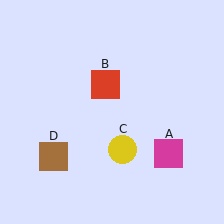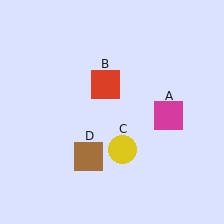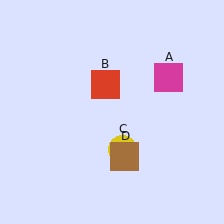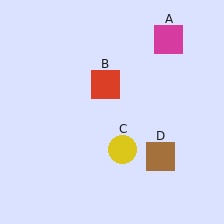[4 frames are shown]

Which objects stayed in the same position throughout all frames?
Red square (object B) and yellow circle (object C) remained stationary.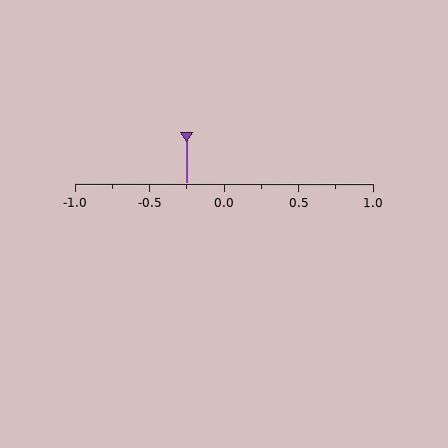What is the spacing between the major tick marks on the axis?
The major ticks are spaced 0.5 apart.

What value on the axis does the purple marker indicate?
The marker indicates approximately -0.25.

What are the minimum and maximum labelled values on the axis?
The axis runs from -1.0 to 1.0.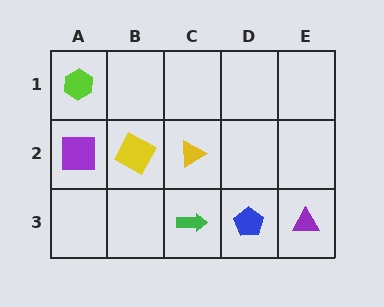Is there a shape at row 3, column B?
No, that cell is empty.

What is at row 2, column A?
A purple square.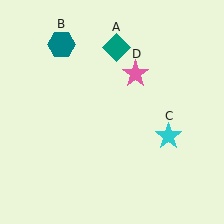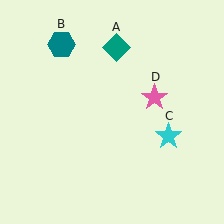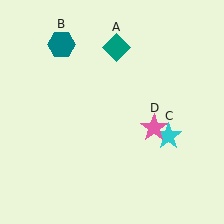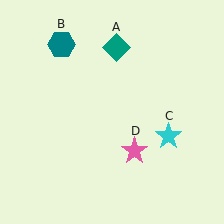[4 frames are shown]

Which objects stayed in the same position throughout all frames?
Teal diamond (object A) and teal hexagon (object B) and cyan star (object C) remained stationary.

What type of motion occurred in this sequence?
The pink star (object D) rotated clockwise around the center of the scene.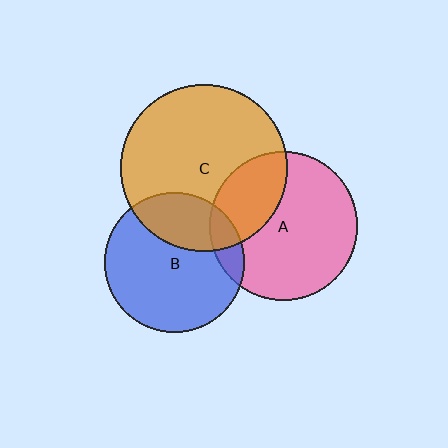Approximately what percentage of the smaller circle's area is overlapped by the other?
Approximately 30%.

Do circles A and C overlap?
Yes.